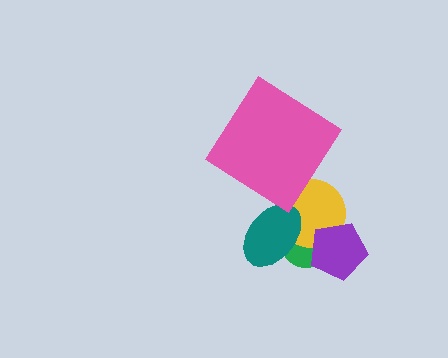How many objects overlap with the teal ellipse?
2 objects overlap with the teal ellipse.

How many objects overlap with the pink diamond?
0 objects overlap with the pink diamond.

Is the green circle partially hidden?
Yes, it is partially covered by another shape.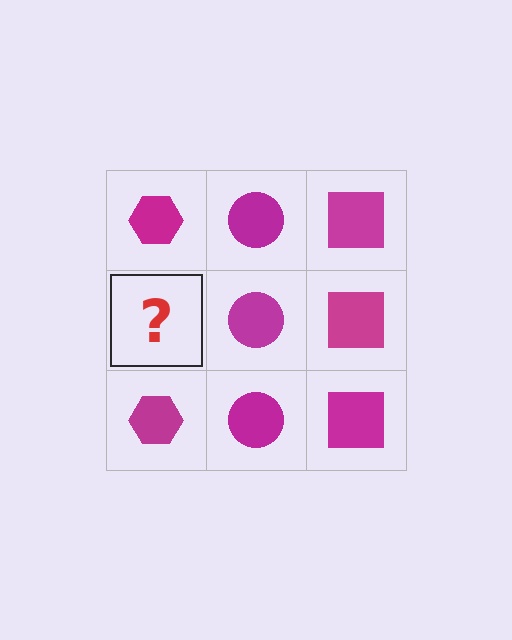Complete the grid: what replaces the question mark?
The question mark should be replaced with a magenta hexagon.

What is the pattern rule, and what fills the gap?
The rule is that each column has a consistent shape. The gap should be filled with a magenta hexagon.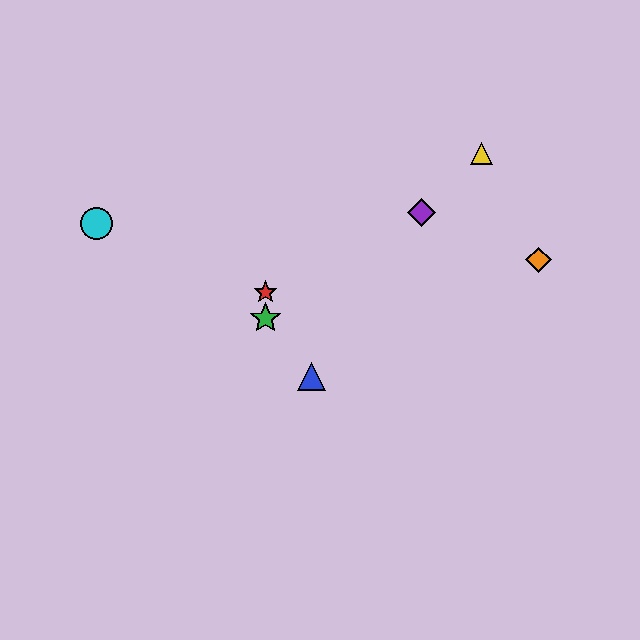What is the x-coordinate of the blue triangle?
The blue triangle is at x≈311.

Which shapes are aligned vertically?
The red star, the green star are aligned vertically.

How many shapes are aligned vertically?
2 shapes (the red star, the green star) are aligned vertically.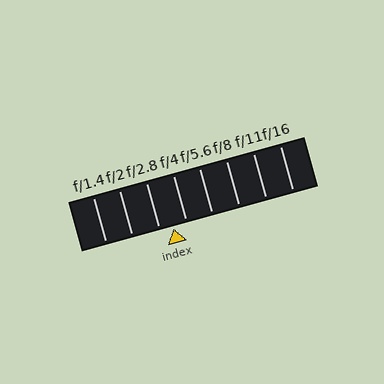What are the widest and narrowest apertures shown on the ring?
The widest aperture shown is f/1.4 and the narrowest is f/16.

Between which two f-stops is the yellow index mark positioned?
The index mark is between f/2.8 and f/4.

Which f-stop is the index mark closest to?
The index mark is closest to f/4.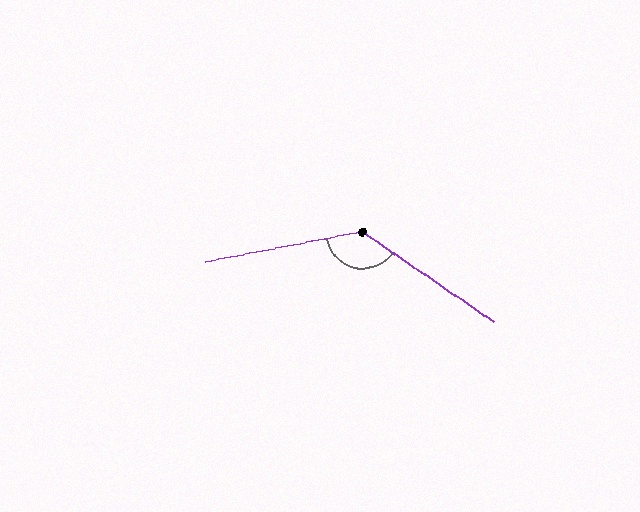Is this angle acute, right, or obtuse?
It is obtuse.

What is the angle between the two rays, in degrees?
Approximately 135 degrees.